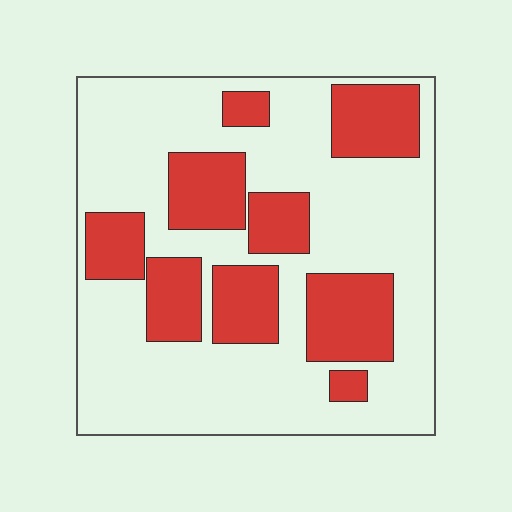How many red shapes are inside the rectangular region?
9.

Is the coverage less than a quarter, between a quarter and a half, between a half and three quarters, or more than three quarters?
Between a quarter and a half.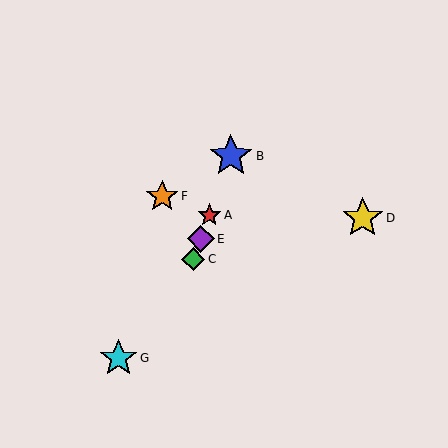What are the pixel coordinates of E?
Object E is at (201, 239).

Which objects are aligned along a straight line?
Objects A, B, C, E are aligned along a straight line.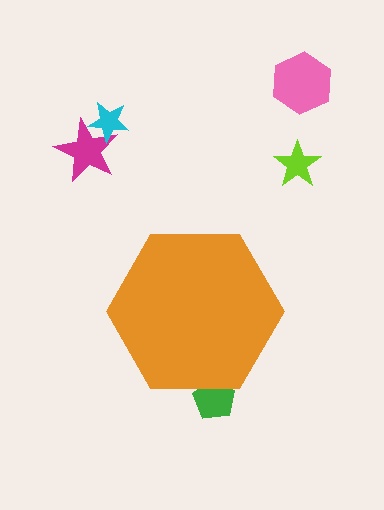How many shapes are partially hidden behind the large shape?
1 shape is partially hidden.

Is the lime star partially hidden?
No, the lime star is fully visible.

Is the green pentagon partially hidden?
Yes, the green pentagon is partially hidden behind the orange hexagon.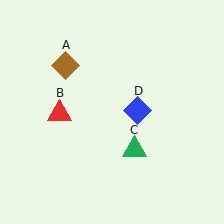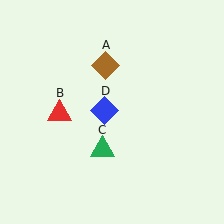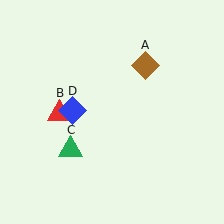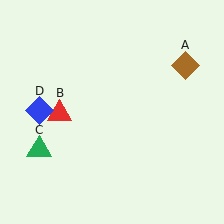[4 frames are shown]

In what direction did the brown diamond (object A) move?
The brown diamond (object A) moved right.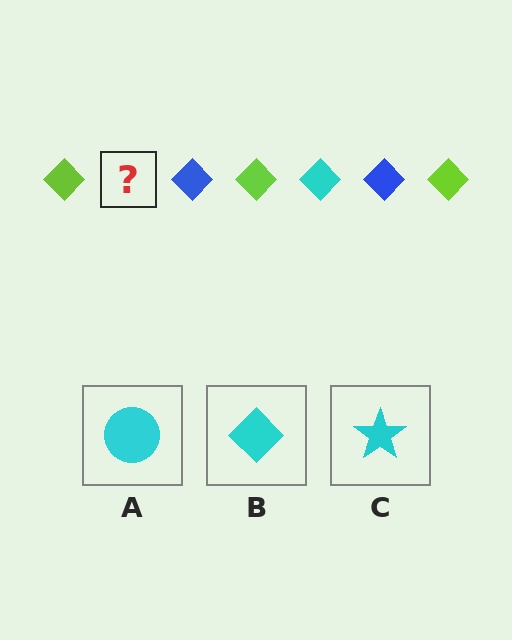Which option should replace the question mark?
Option B.